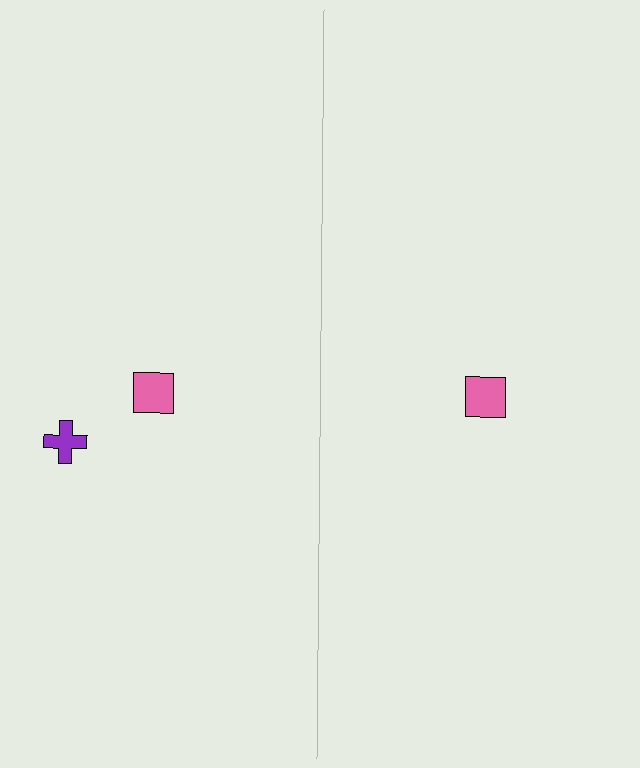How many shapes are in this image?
There are 3 shapes in this image.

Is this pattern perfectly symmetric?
No, the pattern is not perfectly symmetric. A purple cross is missing from the right side.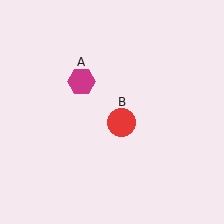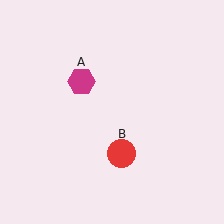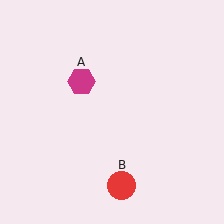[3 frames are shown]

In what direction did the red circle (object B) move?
The red circle (object B) moved down.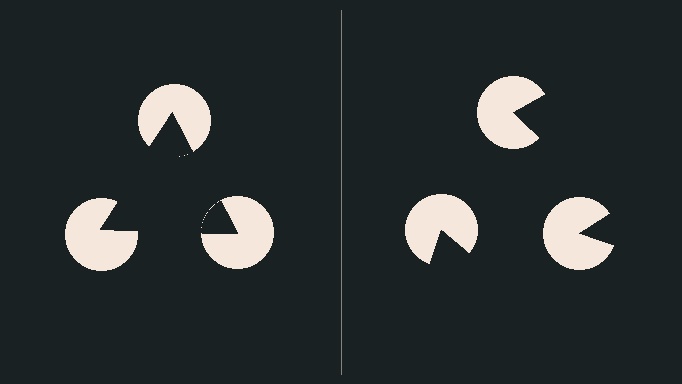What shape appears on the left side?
An illusory triangle.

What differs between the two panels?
The pac-man discs are positioned identically on both sides; only the wedge orientations differ. On the left they align to a triangle; on the right they are misaligned.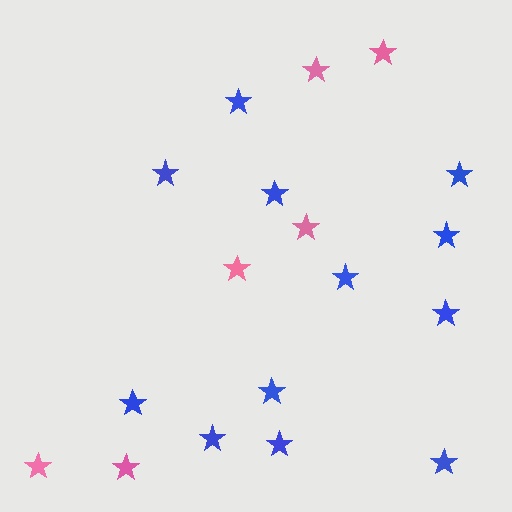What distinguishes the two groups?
There are 2 groups: one group of blue stars (12) and one group of pink stars (6).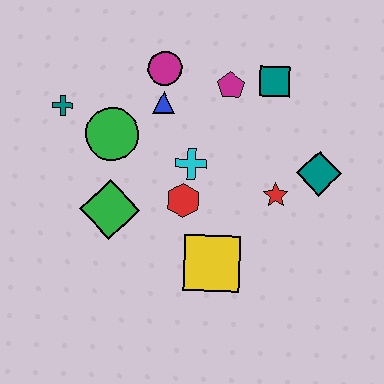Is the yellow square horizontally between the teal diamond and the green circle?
Yes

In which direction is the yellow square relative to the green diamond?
The yellow square is to the right of the green diamond.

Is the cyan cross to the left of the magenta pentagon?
Yes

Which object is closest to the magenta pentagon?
The teal square is closest to the magenta pentagon.